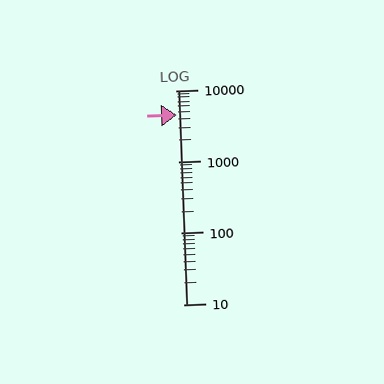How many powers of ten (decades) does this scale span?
The scale spans 3 decades, from 10 to 10000.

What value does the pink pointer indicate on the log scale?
The pointer indicates approximately 4600.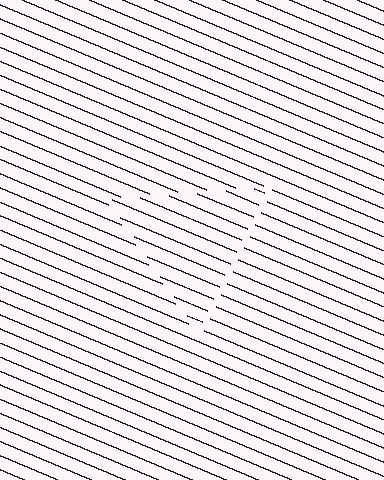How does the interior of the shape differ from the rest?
The interior of the shape contains the same grating, shifted by half a period — the contour is defined by the phase discontinuity where line-ends from the inner and outer gratings abut.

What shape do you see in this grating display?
An illusory triangle. The interior of the shape contains the same grating, shifted by half a period — the contour is defined by the phase discontinuity where line-ends from the inner and outer gratings abut.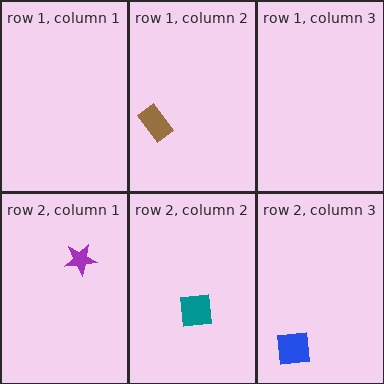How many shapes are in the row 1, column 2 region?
1.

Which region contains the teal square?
The row 2, column 2 region.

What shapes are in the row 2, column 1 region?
The purple star.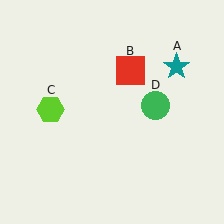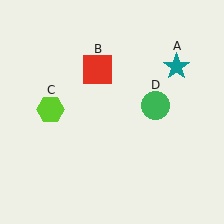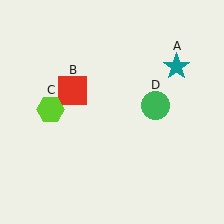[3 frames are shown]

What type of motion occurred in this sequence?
The red square (object B) rotated counterclockwise around the center of the scene.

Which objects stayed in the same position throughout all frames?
Teal star (object A) and lime hexagon (object C) and green circle (object D) remained stationary.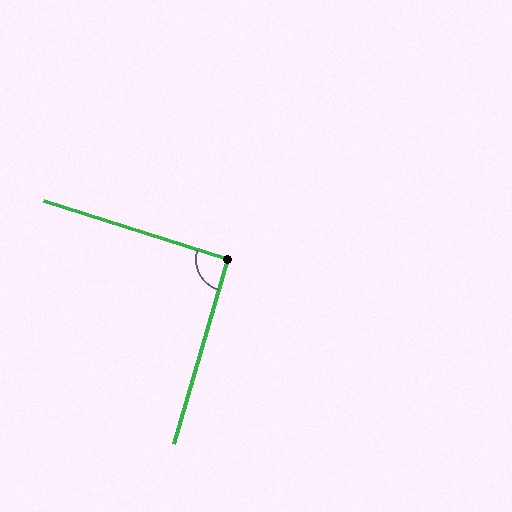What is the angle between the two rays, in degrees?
Approximately 91 degrees.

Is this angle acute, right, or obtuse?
It is approximately a right angle.